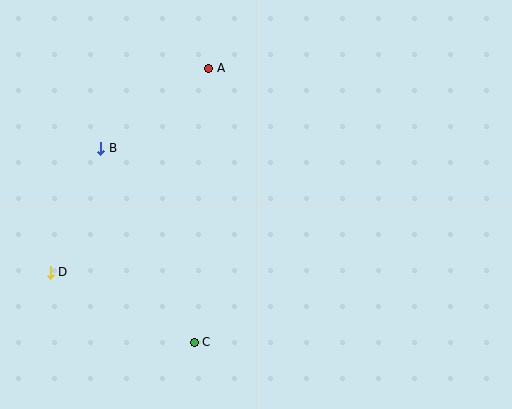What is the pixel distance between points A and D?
The distance between A and D is 258 pixels.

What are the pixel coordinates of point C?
Point C is at (194, 342).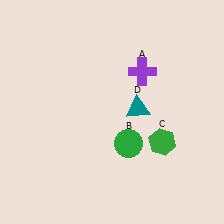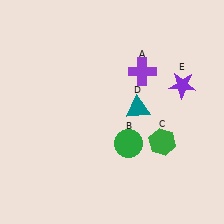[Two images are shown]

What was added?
A purple star (E) was added in Image 2.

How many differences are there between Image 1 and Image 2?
There is 1 difference between the two images.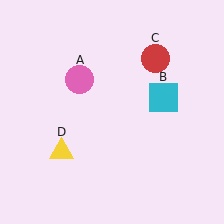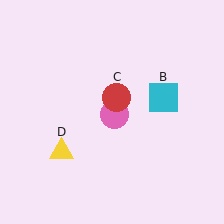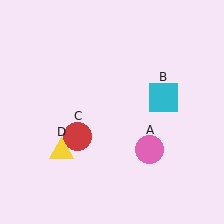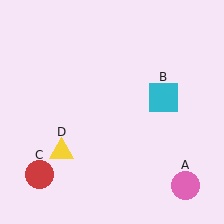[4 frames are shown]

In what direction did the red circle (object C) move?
The red circle (object C) moved down and to the left.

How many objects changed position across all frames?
2 objects changed position: pink circle (object A), red circle (object C).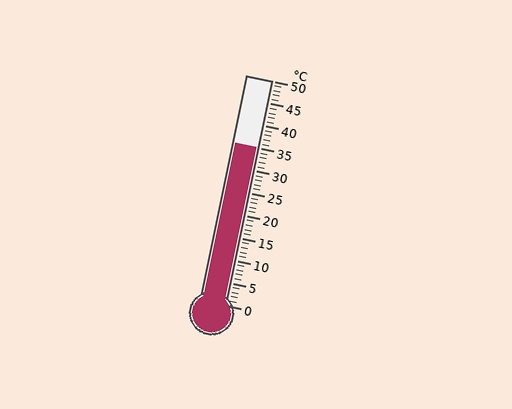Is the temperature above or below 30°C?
The temperature is above 30°C.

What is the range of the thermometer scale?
The thermometer scale ranges from 0°C to 50°C.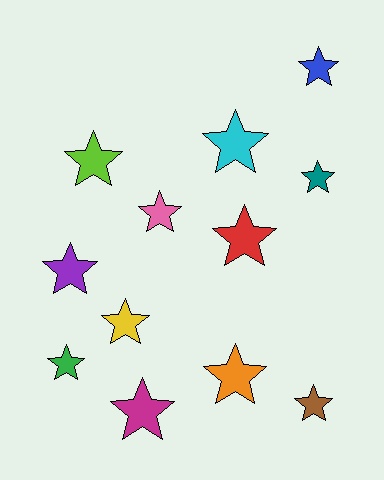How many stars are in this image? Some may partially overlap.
There are 12 stars.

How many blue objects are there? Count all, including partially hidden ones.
There is 1 blue object.